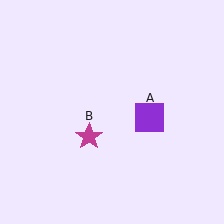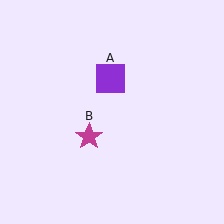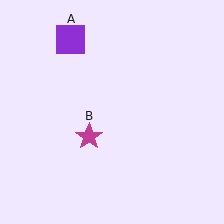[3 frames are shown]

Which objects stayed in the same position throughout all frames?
Magenta star (object B) remained stationary.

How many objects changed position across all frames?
1 object changed position: purple square (object A).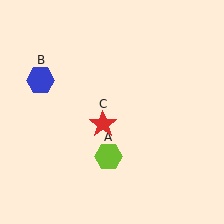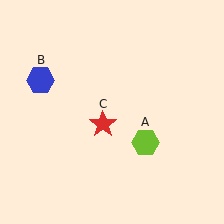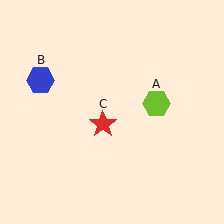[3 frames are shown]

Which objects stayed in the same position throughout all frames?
Blue hexagon (object B) and red star (object C) remained stationary.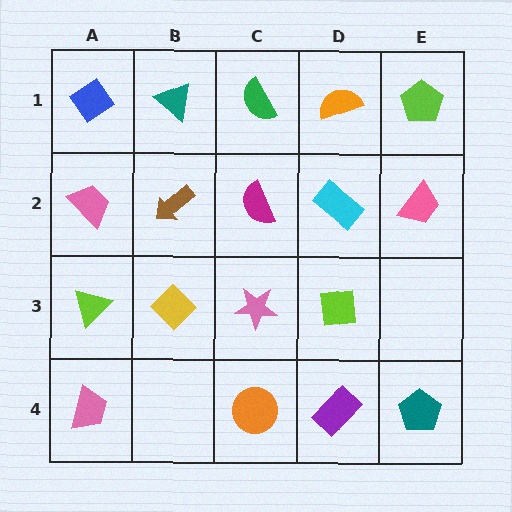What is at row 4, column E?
A teal pentagon.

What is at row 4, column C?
An orange circle.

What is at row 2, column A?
A pink trapezoid.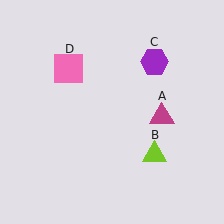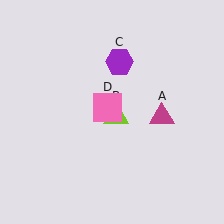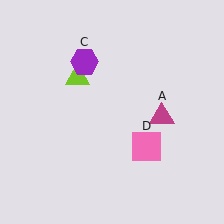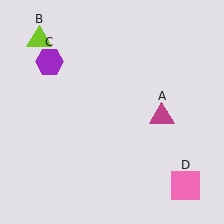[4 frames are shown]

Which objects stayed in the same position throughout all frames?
Magenta triangle (object A) remained stationary.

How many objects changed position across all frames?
3 objects changed position: lime triangle (object B), purple hexagon (object C), pink square (object D).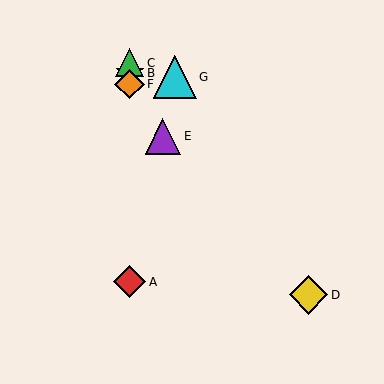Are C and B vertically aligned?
Yes, both are at x≈130.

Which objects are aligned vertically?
Objects A, B, C, F are aligned vertically.